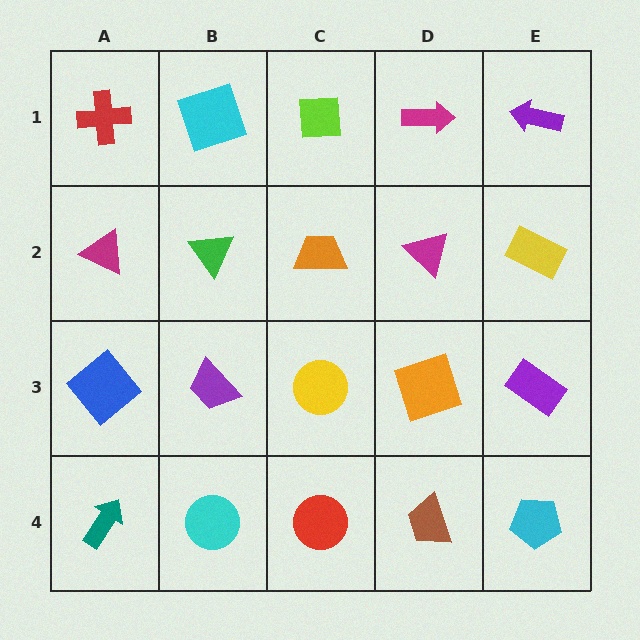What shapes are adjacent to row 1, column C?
An orange trapezoid (row 2, column C), a cyan square (row 1, column B), a magenta arrow (row 1, column D).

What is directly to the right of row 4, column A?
A cyan circle.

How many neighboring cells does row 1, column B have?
3.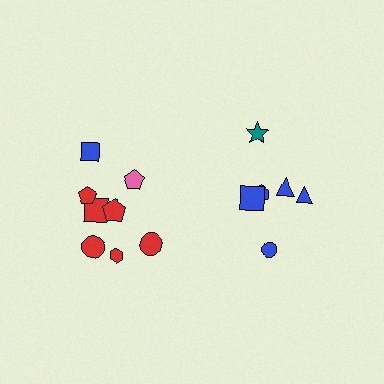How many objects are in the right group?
There are 6 objects.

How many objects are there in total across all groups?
There are 14 objects.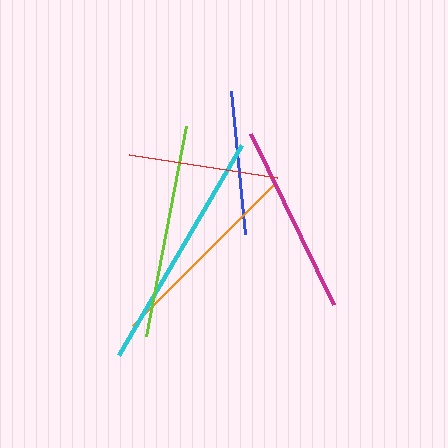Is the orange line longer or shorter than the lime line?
The lime line is longer than the orange line.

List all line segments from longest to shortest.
From longest to shortest: cyan, lime, orange, magenta, red, blue.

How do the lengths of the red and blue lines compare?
The red and blue lines are approximately the same length.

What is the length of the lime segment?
The lime segment is approximately 214 pixels long.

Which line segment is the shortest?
The blue line is the shortest at approximately 143 pixels.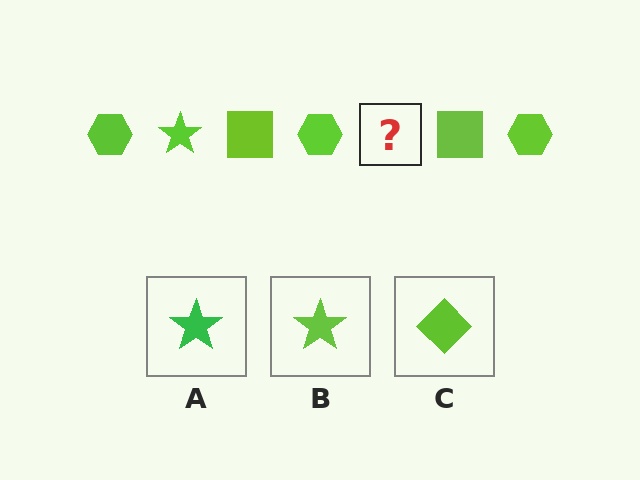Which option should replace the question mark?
Option B.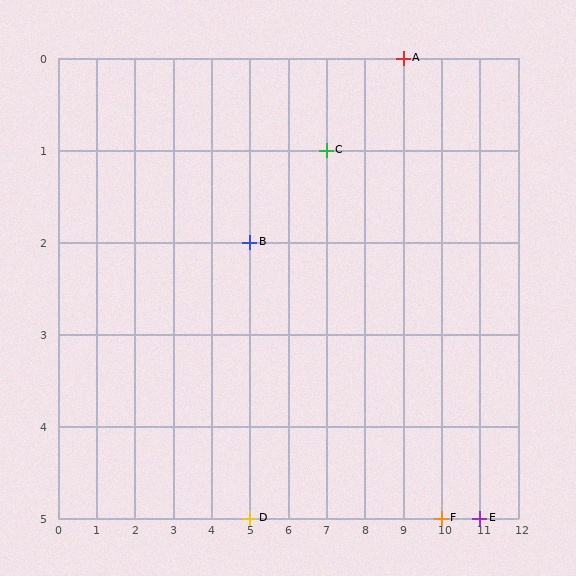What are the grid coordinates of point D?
Point D is at grid coordinates (5, 5).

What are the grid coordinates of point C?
Point C is at grid coordinates (7, 1).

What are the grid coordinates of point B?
Point B is at grid coordinates (5, 2).